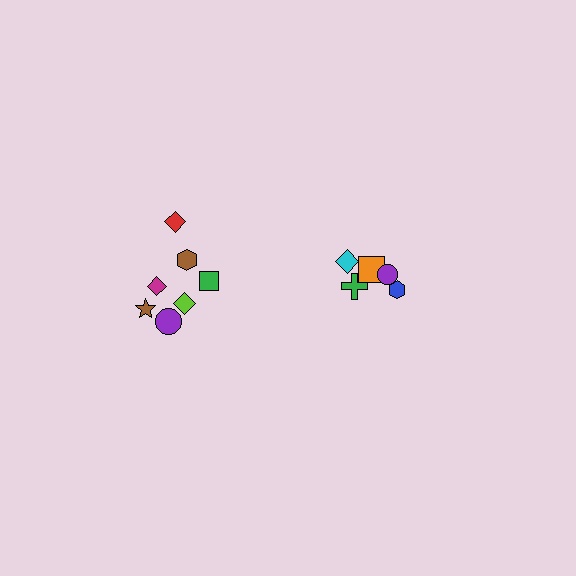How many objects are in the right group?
There are 5 objects.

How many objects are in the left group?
There are 7 objects.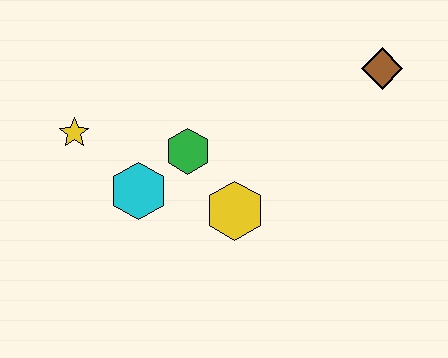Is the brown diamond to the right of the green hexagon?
Yes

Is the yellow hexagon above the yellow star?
No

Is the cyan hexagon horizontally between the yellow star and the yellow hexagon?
Yes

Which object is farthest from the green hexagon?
The brown diamond is farthest from the green hexagon.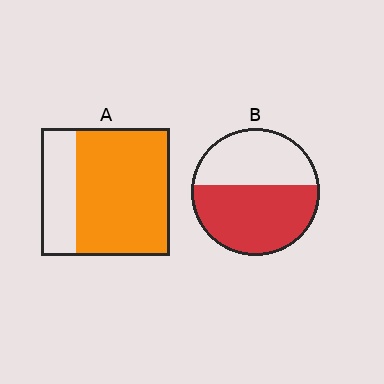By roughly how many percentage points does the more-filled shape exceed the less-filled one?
By roughly 15 percentage points (A over B).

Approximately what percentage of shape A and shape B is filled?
A is approximately 75% and B is approximately 55%.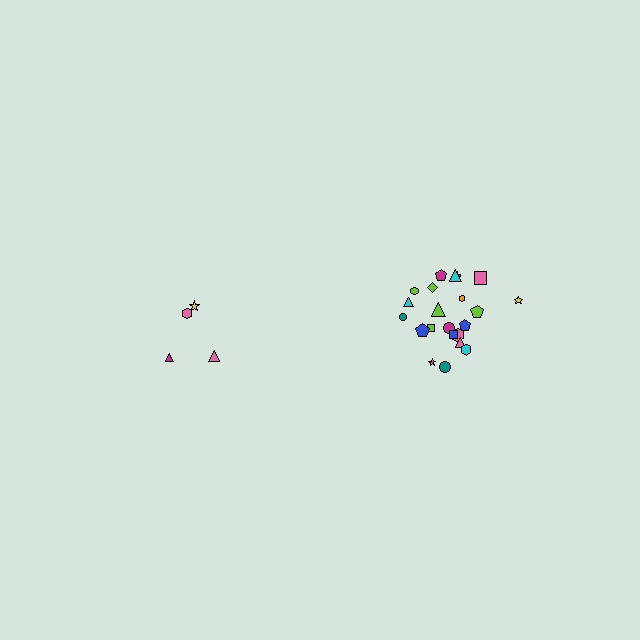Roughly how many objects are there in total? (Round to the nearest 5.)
Roughly 25 objects in total.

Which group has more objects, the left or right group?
The right group.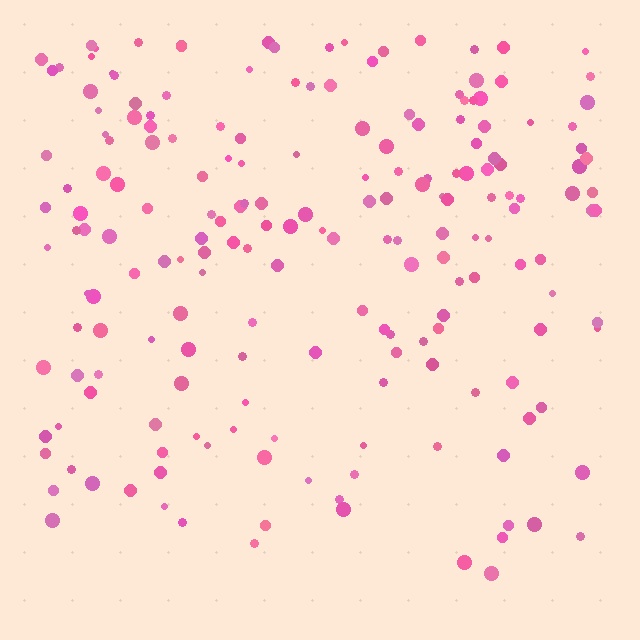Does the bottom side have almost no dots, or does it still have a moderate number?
Still a moderate number, just noticeably fewer than the top.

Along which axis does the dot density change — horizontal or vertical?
Vertical.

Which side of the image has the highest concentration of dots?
The top.